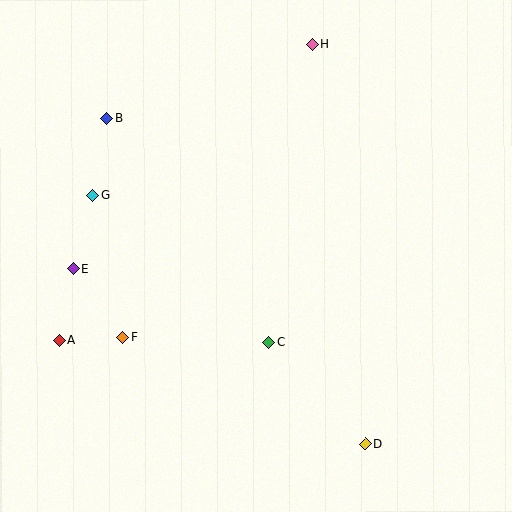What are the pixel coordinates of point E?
Point E is at (73, 268).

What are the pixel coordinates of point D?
Point D is at (365, 444).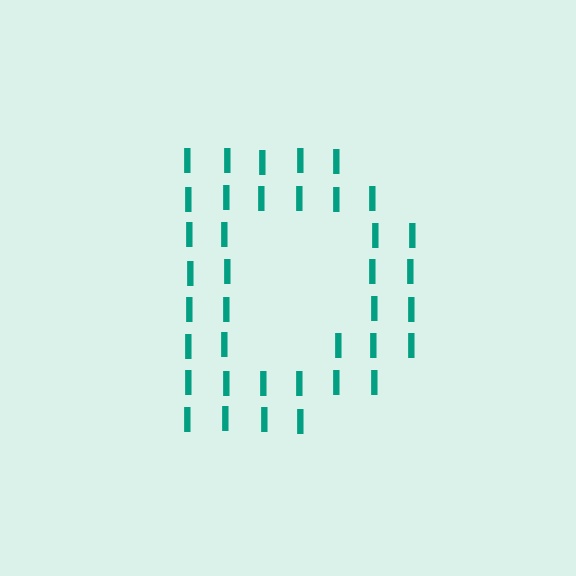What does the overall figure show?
The overall figure shows the letter D.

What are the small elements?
The small elements are letter I's.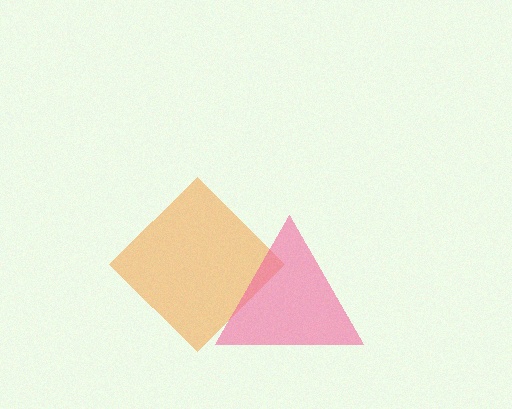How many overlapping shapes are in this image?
There are 2 overlapping shapes in the image.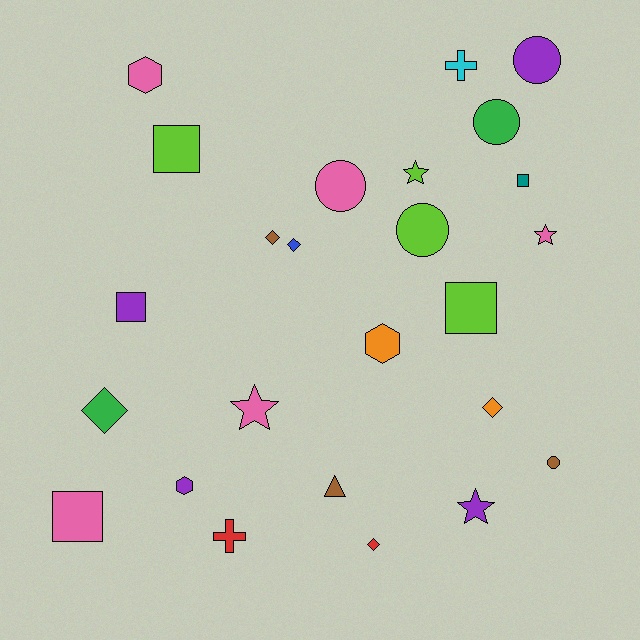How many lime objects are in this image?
There are 4 lime objects.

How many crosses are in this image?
There are 2 crosses.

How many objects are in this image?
There are 25 objects.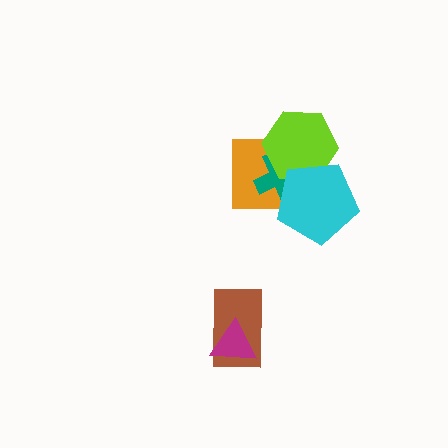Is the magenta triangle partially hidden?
No, no other shape covers it.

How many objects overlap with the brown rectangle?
1 object overlaps with the brown rectangle.